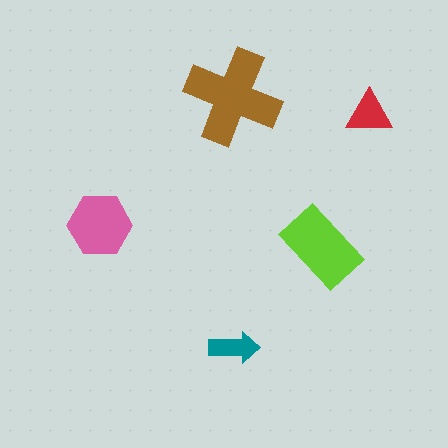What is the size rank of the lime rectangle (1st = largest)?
2nd.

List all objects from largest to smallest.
The brown cross, the lime rectangle, the pink hexagon, the red triangle, the teal arrow.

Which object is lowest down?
The teal arrow is bottommost.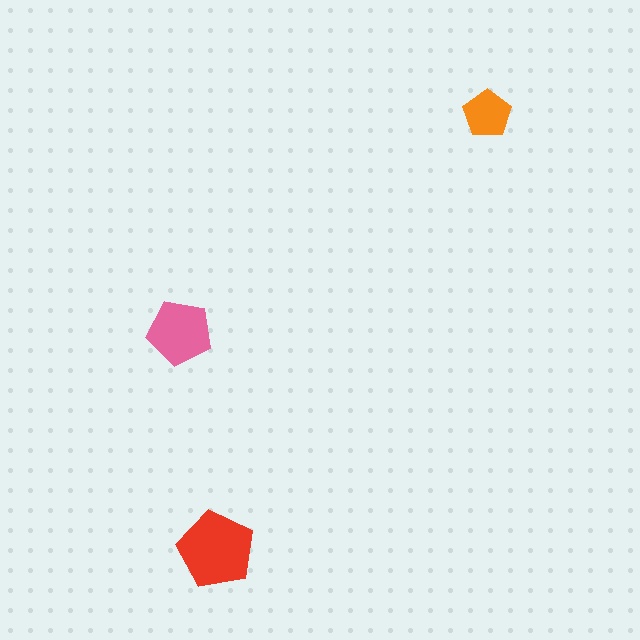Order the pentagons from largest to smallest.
the red one, the pink one, the orange one.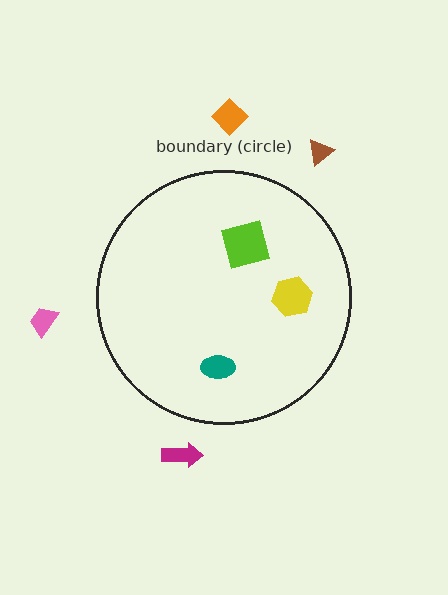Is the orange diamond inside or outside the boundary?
Outside.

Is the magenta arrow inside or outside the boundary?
Outside.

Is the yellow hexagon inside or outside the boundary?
Inside.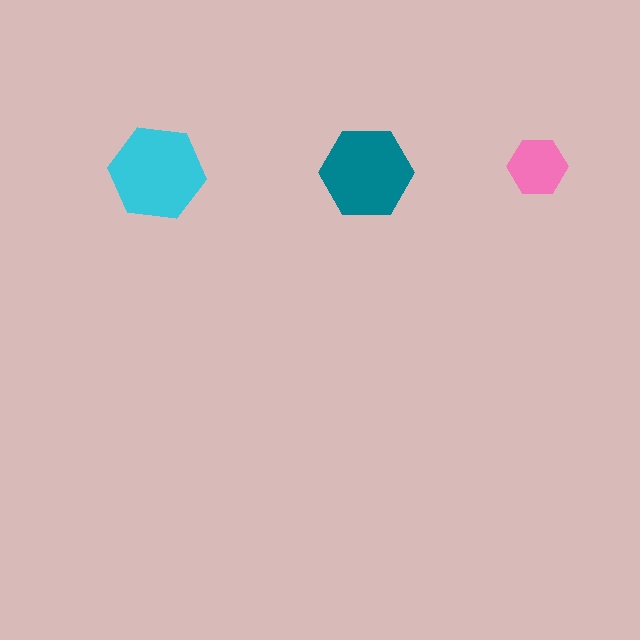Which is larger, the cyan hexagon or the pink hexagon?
The cyan one.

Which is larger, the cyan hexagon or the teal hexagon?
The cyan one.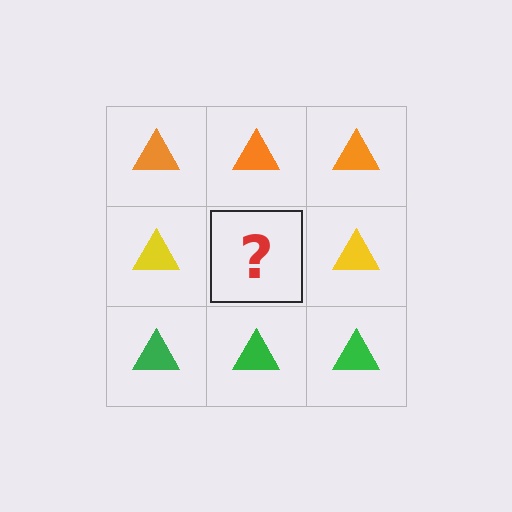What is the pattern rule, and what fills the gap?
The rule is that each row has a consistent color. The gap should be filled with a yellow triangle.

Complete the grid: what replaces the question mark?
The question mark should be replaced with a yellow triangle.